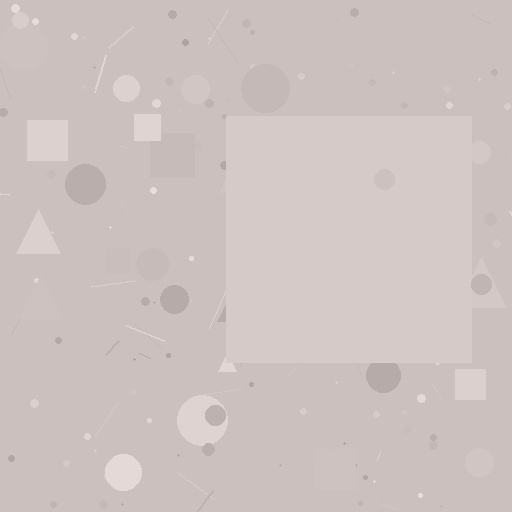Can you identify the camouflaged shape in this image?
The camouflaged shape is a square.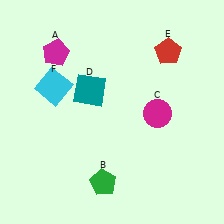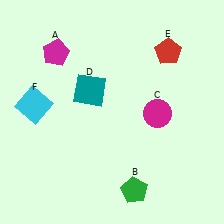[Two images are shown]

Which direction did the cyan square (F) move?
The cyan square (F) moved left.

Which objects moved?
The objects that moved are: the green pentagon (B), the cyan square (F).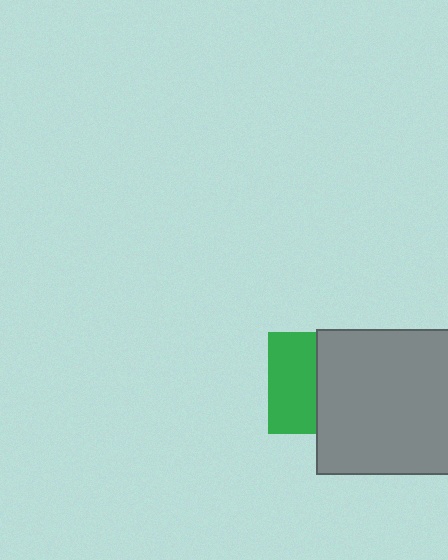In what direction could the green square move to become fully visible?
The green square could move left. That would shift it out from behind the gray rectangle entirely.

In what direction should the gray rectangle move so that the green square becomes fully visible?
The gray rectangle should move right. That is the shortest direction to clear the overlap and leave the green square fully visible.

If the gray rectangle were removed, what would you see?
You would see the complete green square.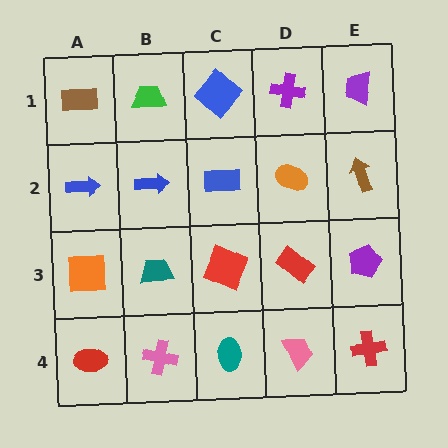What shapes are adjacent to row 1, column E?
A brown arrow (row 2, column E), a purple cross (row 1, column D).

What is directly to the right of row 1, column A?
A green trapezoid.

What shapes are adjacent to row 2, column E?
A purple trapezoid (row 1, column E), a purple pentagon (row 3, column E), an orange ellipse (row 2, column D).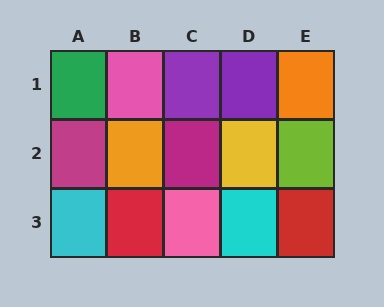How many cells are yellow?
1 cell is yellow.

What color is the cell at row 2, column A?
Magenta.